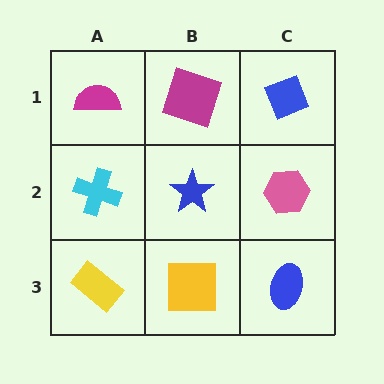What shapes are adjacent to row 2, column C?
A blue diamond (row 1, column C), a blue ellipse (row 3, column C), a blue star (row 2, column B).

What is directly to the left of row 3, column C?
A yellow square.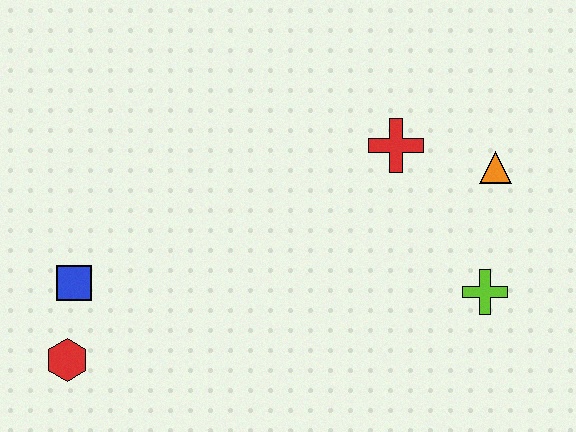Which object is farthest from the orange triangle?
The red hexagon is farthest from the orange triangle.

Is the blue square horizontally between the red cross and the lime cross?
No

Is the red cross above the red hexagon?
Yes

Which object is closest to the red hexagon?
The blue square is closest to the red hexagon.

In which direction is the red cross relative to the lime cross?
The red cross is above the lime cross.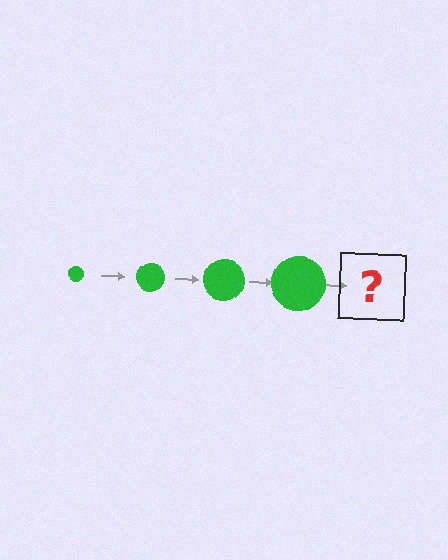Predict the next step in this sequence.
The next step is a green circle, larger than the previous one.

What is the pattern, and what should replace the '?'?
The pattern is that the circle gets progressively larger each step. The '?' should be a green circle, larger than the previous one.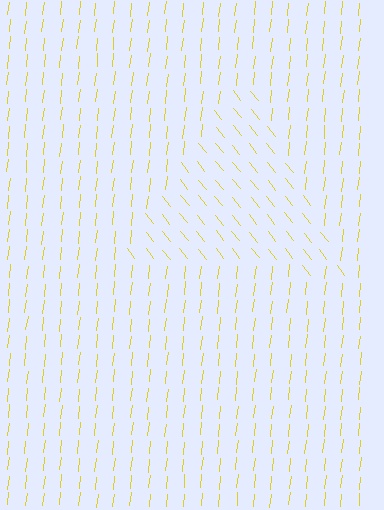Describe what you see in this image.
The image is filled with small yellow line segments. A triangle region in the image has lines oriented differently from the surrounding lines, creating a visible texture boundary.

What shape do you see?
I see a triangle.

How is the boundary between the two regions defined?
The boundary is defined purely by a change in line orientation (approximately 45 degrees difference). All lines are the same color and thickness.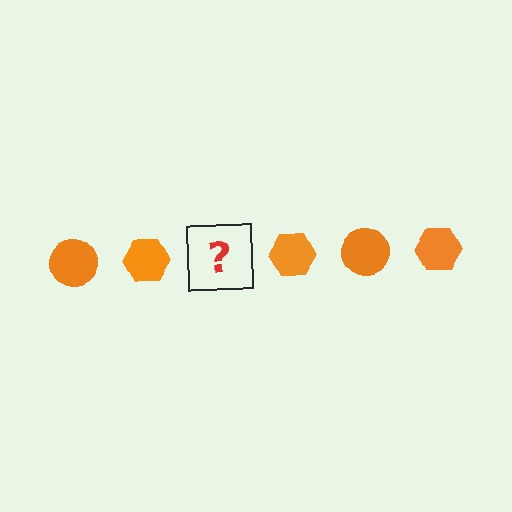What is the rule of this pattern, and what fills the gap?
The rule is that the pattern cycles through circle, hexagon shapes in orange. The gap should be filled with an orange circle.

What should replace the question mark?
The question mark should be replaced with an orange circle.